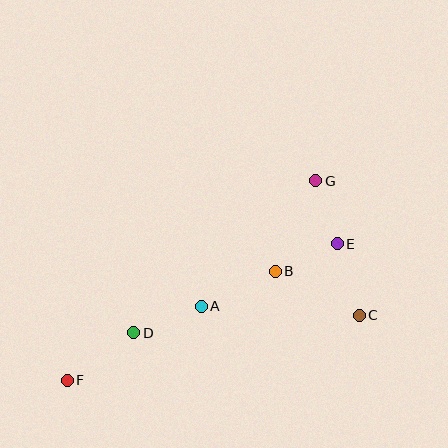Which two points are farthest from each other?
Points F and G are farthest from each other.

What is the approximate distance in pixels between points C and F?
The distance between C and F is approximately 299 pixels.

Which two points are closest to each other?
Points E and G are closest to each other.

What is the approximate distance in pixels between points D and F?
The distance between D and F is approximately 82 pixels.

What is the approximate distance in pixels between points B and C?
The distance between B and C is approximately 95 pixels.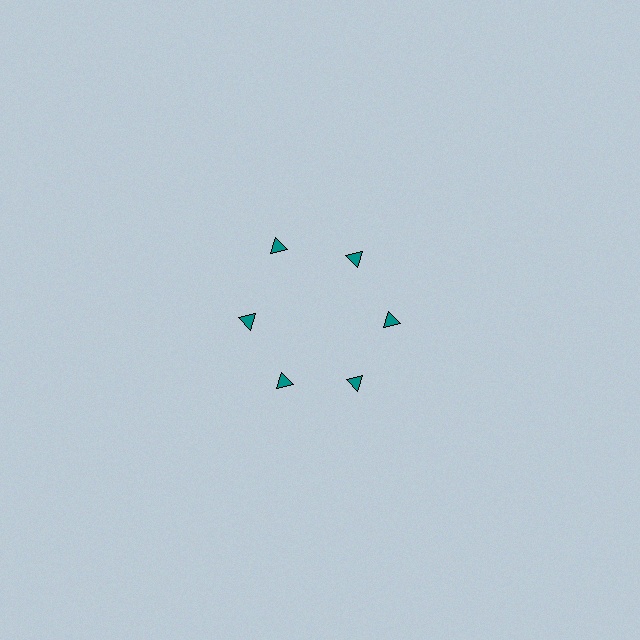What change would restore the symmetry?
The symmetry would be restored by moving it inward, back onto the ring so that all 6 triangles sit at equal angles and equal distance from the center.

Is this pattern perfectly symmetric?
No. The 6 teal triangles are arranged in a ring, but one element near the 11 o'clock position is pushed outward from the center, breaking the 6-fold rotational symmetry.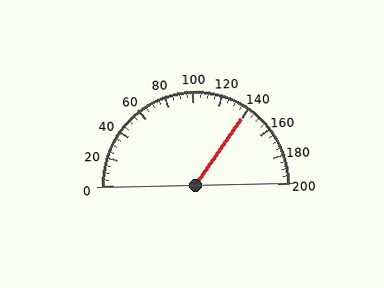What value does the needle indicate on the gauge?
The needle indicates approximately 140.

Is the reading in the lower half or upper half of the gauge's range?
The reading is in the upper half of the range (0 to 200).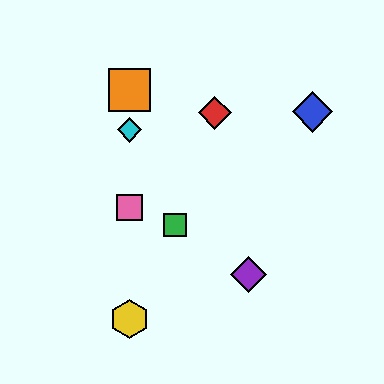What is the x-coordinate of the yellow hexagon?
The yellow hexagon is at x≈129.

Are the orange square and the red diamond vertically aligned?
No, the orange square is at x≈129 and the red diamond is at x≈215.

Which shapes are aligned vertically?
The yellow hexagon, the orange square, the cyan diamond, the pink square are aligned vertically.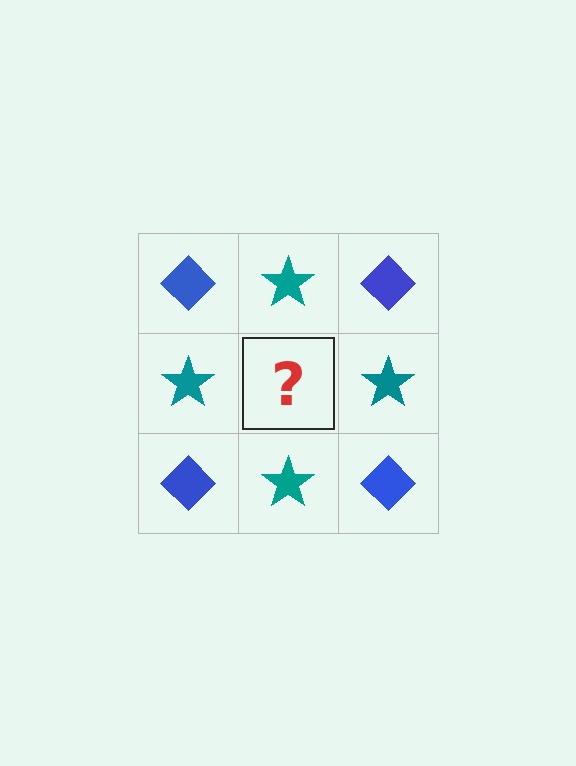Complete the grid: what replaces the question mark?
The question mark should be replaced with a blue diamond.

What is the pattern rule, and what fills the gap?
The rule is that it alternates blue diamond and teal star in a checkerboard pattern. The gap should be filled with a blue diamond.